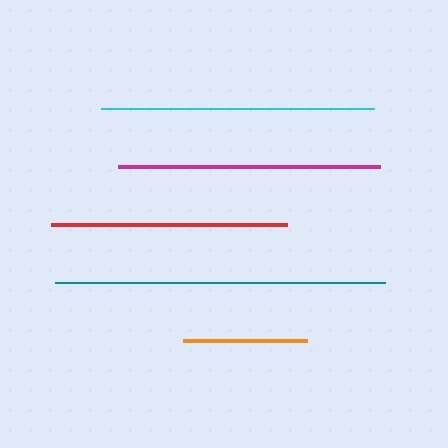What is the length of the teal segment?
The teal segment is approximately 330 pixels long.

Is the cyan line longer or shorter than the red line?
The cyan line is longer than the red line.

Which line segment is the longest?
The teal line is the longest at approximately 330 pixels.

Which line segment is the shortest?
The orange line is the shortest at approximately 125 pixels.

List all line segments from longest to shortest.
From longest to shortest: teal, cyan, magenta, red, orange.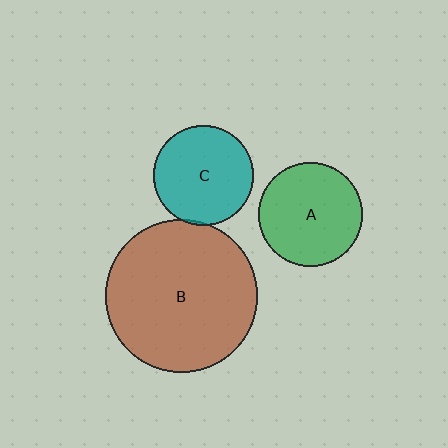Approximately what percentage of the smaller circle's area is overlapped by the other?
Approximately 5%.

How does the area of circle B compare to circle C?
Approximately 2.3 times.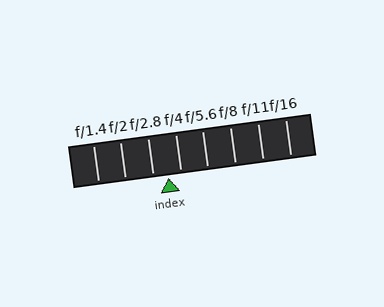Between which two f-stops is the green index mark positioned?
The index mark is between f/2.8 and f/4.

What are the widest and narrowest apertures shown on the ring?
The widest aperture shown is f/1.4 and the narrowest is f/16.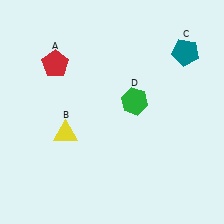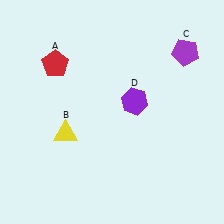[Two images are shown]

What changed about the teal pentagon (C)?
In Image 1, C is teal. In Image 2, it changed to purple.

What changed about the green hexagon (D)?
In Image 1, D is green. In Image 2, it changed to purple.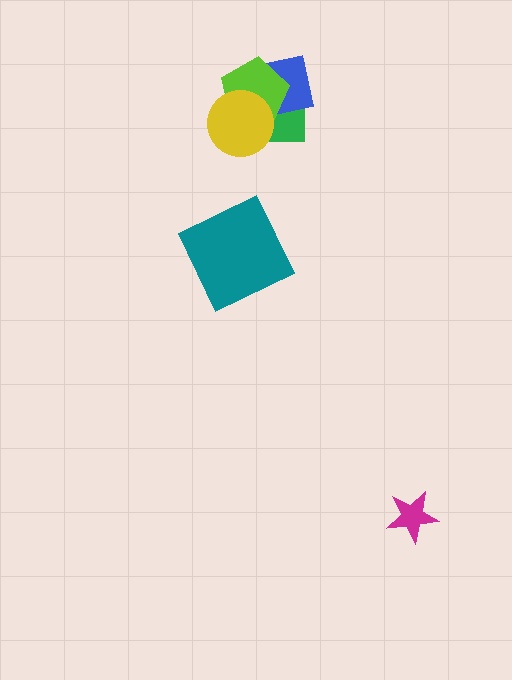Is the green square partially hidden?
Yes, it is partially covered by another shape.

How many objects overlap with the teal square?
0 objects overlap with the teal square.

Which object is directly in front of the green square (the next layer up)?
The blue square is directly in front of the green square.